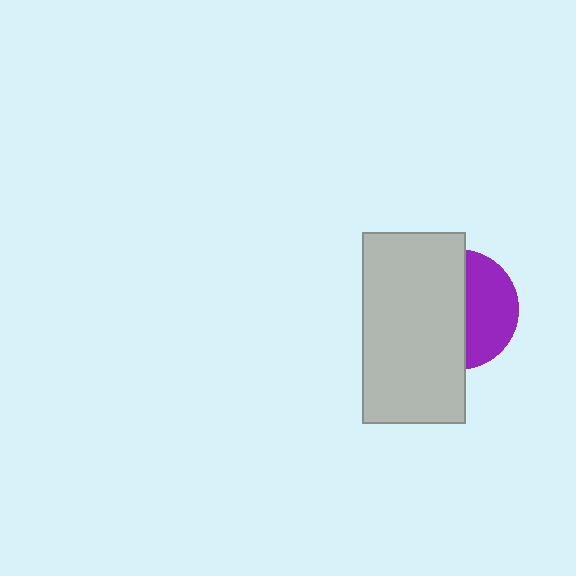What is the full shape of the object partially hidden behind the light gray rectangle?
The partially hidden object is a purple circle.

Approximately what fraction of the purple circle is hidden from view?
Roughly 58% of the purple circle is hidden behind the light gray rectangle.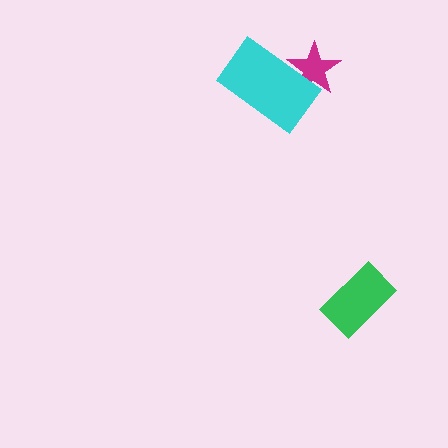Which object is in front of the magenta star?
The cyan rectangle is in front of the magenta star.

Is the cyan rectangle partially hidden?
No, no other shape covers it.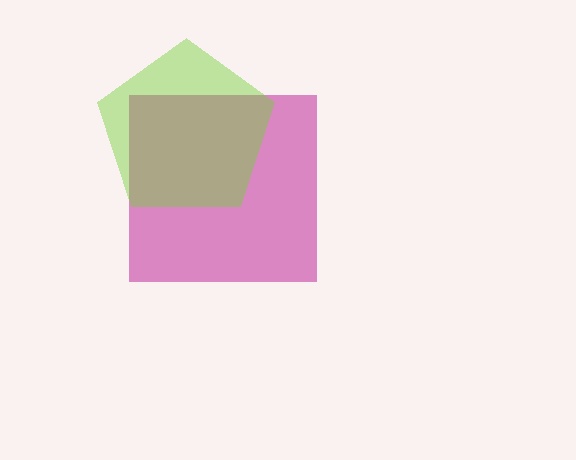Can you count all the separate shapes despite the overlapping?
Yes, there are 2 separate shapes.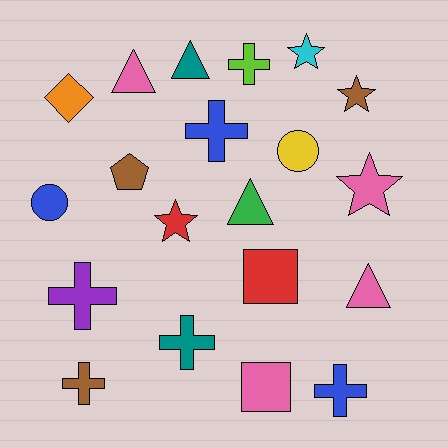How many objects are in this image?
There are 20 objects.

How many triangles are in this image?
There are 4 triangles.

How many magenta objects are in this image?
There are no magenta objects.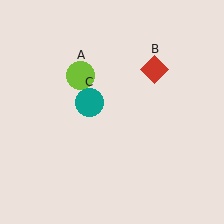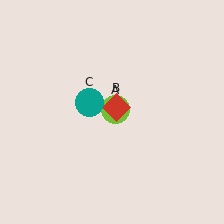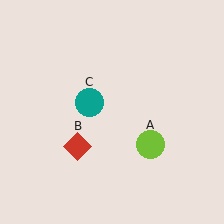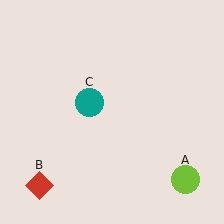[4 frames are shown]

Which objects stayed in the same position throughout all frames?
Teal circle (object C) remained stationary.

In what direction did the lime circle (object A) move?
The lime circle (object A) moved down and to the right.